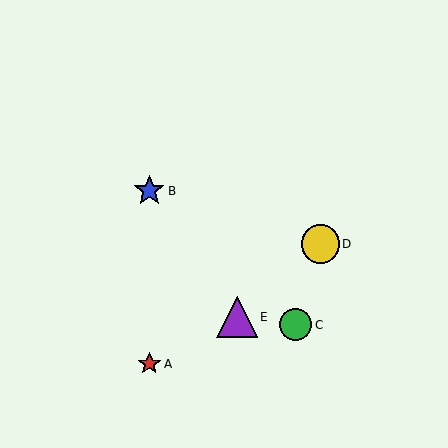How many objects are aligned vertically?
2 objects (A, B) are aligned vertically.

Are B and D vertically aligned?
No, B is at x≈149 and D is at x≈320.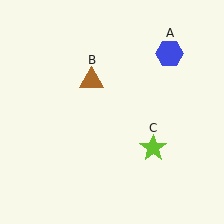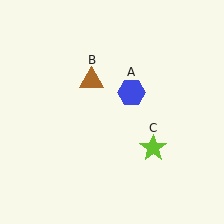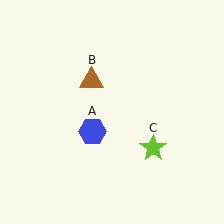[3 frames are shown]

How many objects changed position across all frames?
1 object changed position: blue hexagon (object A).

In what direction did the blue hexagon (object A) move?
The blue hexagon (object A) moved down and to the left.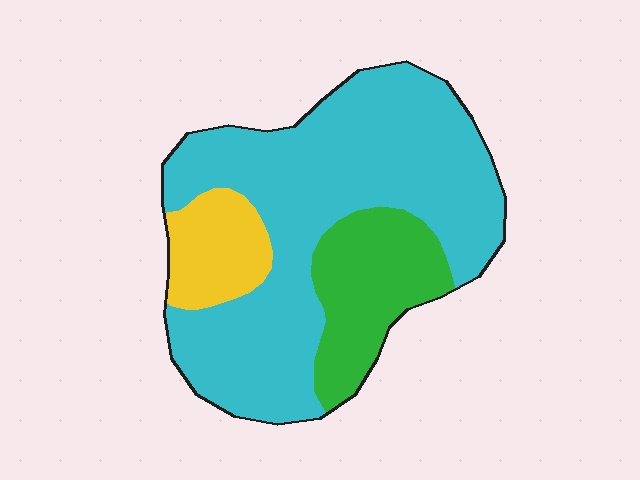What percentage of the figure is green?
Green covers about 20% of the figure.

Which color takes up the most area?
Cyan, at roughly 70%.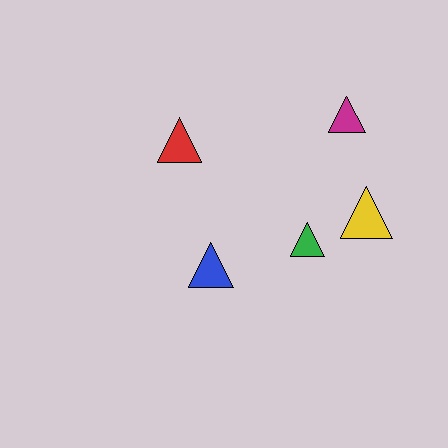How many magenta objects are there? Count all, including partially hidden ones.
There is 1 magenta object.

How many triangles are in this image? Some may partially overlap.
There are 5 triangles.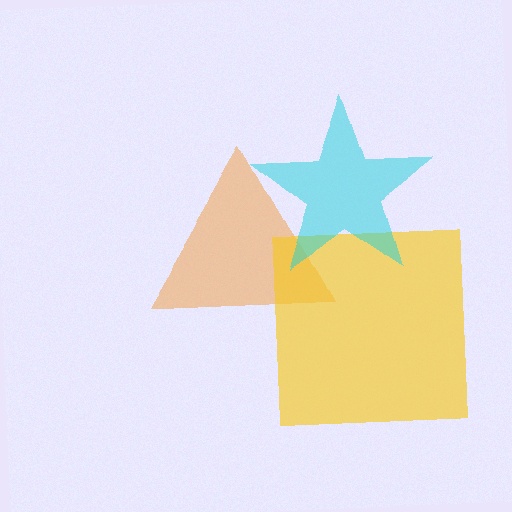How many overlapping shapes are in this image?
There are 3 overlapping shapes in the image.